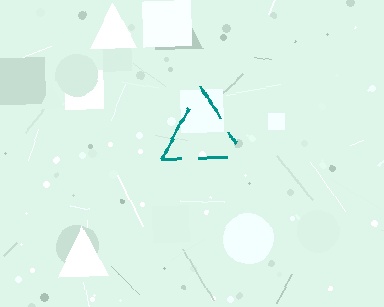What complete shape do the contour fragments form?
The contour fragments form a triangle.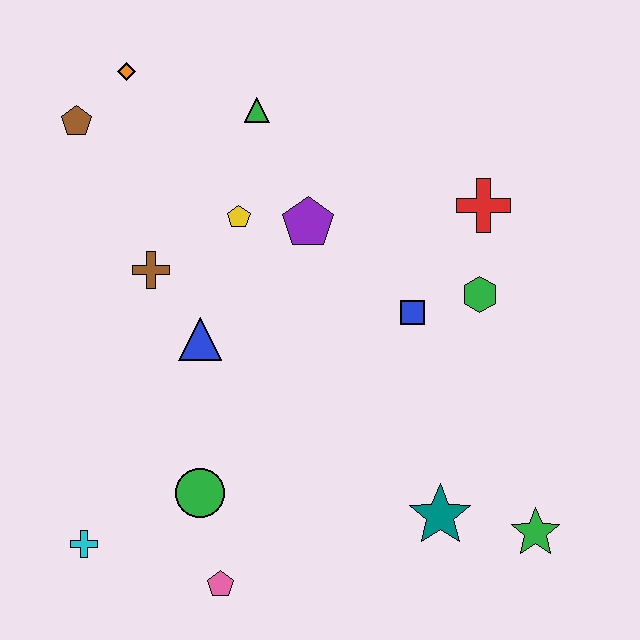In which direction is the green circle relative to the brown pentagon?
The green circle is below the brown pentagon.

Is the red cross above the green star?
Yes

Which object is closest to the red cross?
The green hexagon is closest to the red cross.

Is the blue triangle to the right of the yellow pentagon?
No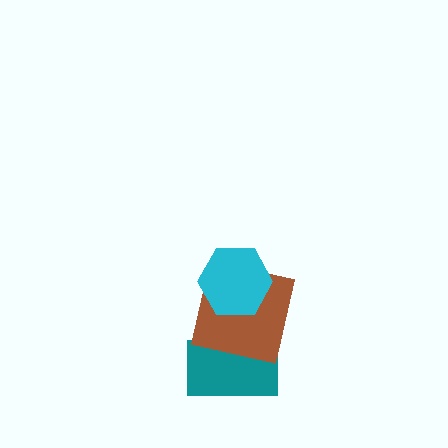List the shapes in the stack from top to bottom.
From top to bottom: the cyan hexagon, the brown square, the teal rectangle.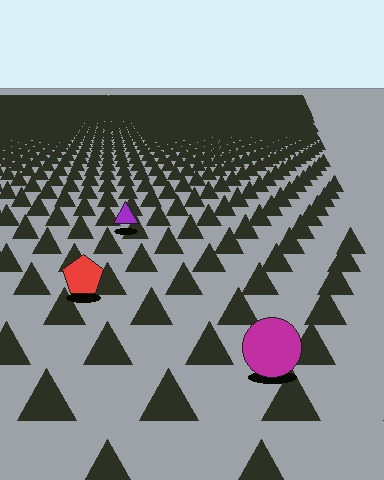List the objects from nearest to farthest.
From nearest to farthest: the magenta circle, the red pentagon, the purple triangle.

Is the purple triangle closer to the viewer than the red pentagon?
No. The red pentagon is closer — you can tell from the texture gradient: the ground texture is coarser near it.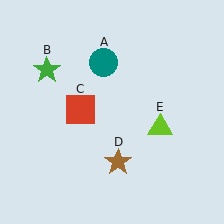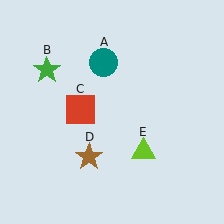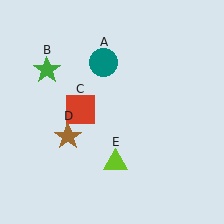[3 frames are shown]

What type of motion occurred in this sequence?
The brown star (object D), lime triangle (object E) rotated clockwise around the center of the scene.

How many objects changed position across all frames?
2 objects changed position: brown star (object D), lime triangle (object E).